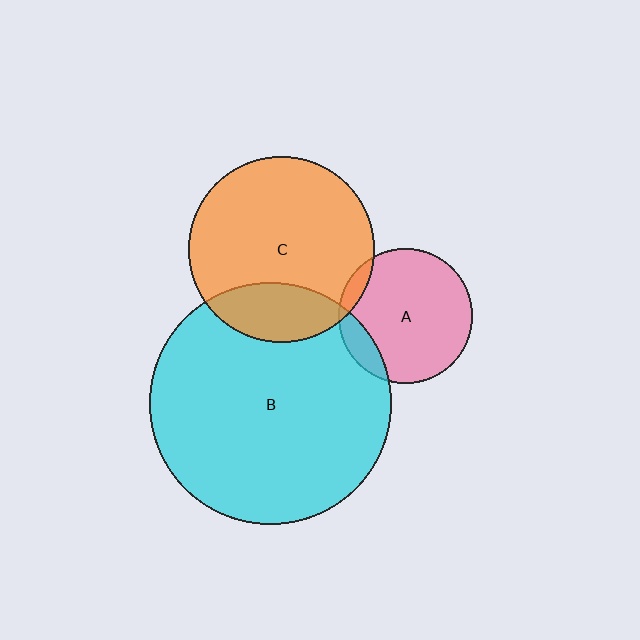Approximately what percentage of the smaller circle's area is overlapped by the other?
Approximately 5%.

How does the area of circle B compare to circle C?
Approximately 1.7 times.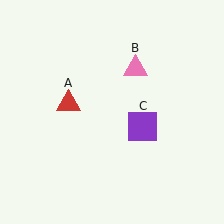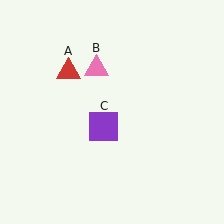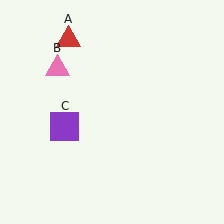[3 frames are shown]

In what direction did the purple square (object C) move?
The purple square (object C) moved left.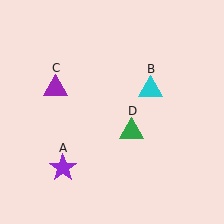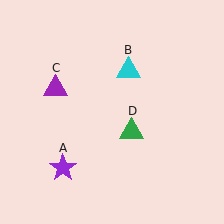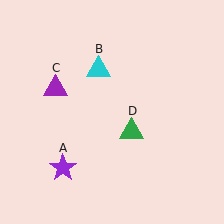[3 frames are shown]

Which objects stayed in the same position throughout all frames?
Purple star (object A) and purple triangle (object C) and green triangle (object D) remained stationary.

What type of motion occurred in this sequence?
The cyan triangle (object B) rotated counterclockwise around the center of the scene.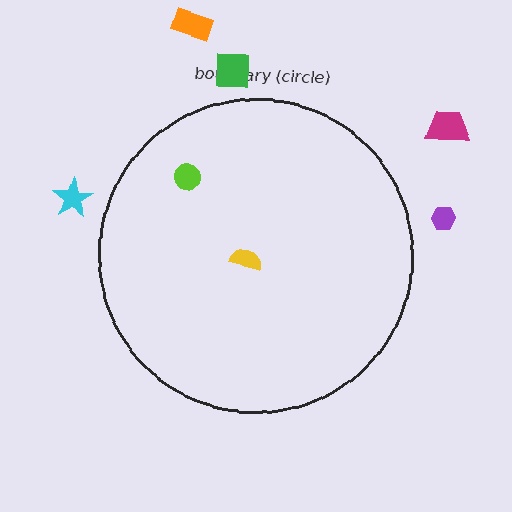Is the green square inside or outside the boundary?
Outside.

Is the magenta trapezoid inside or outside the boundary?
Outside.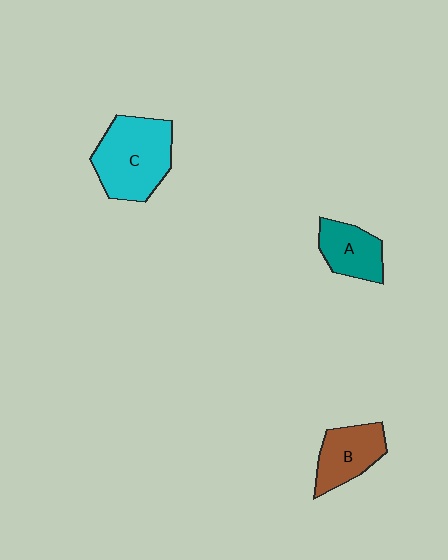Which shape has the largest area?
Shape C (cyan).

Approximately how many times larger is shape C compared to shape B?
Approximately 1.6 times.